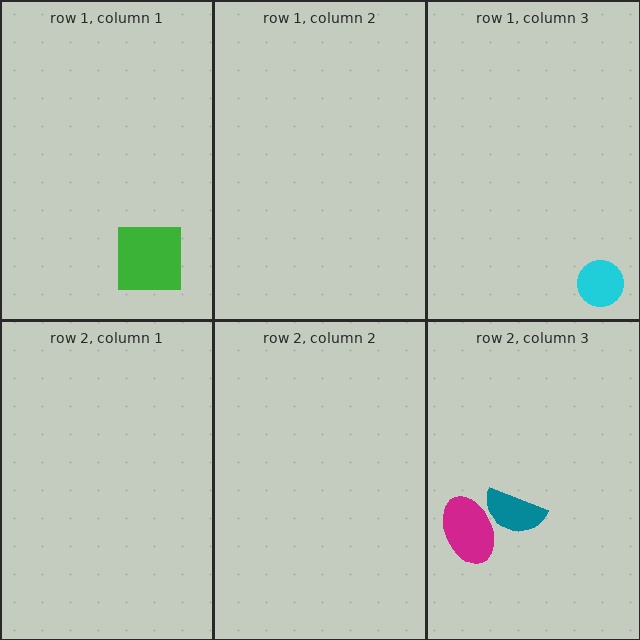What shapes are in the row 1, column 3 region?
The cyan circle.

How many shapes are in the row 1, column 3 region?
1.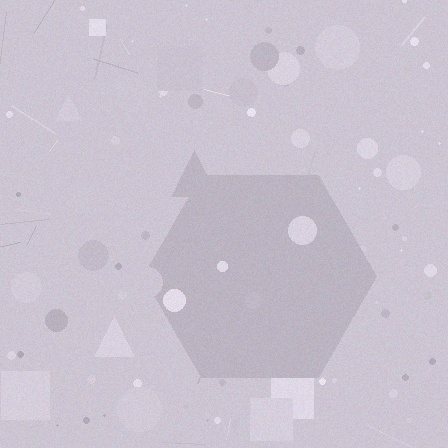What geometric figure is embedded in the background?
A hexagon is embedded in the background.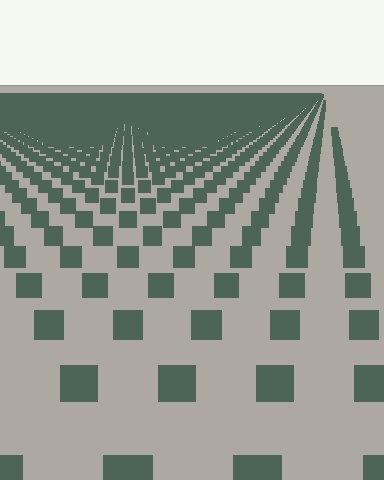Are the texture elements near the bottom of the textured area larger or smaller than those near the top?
Larger. Near the bottom, elements are closer to the viewer and appear at a bigger on-screen size.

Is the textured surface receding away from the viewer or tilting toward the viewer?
The surface is receding away from the viewer. Texture elements get smaller and denser toward the top.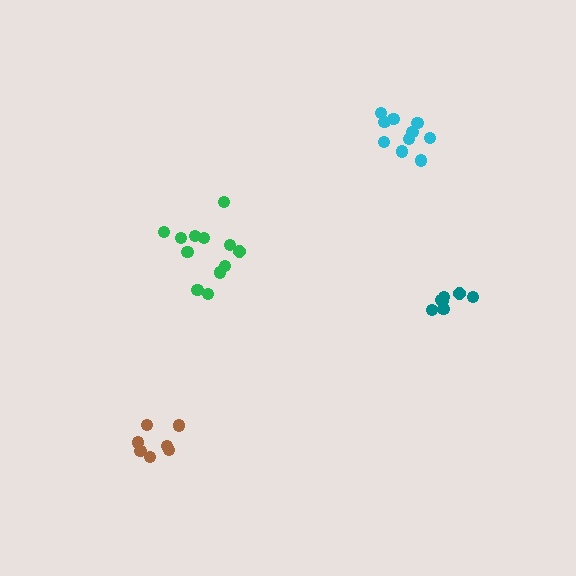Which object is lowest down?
The brown cluster is bottommost.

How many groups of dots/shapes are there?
There are 4 groups.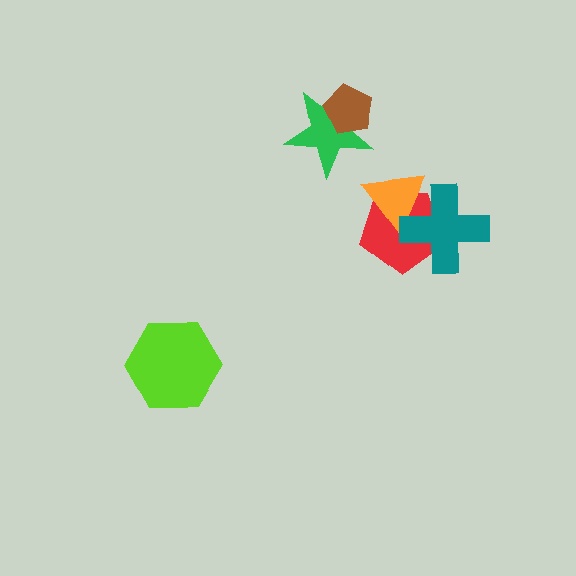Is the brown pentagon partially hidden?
No, no other shape covers it.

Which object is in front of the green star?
The brown pentagon is in front of the green star.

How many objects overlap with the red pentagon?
2 objects overlap with the red pentagon.